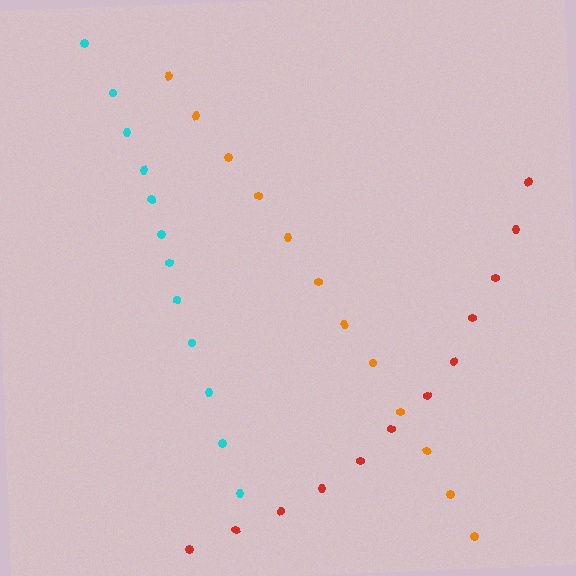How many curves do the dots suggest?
There are 3 distinct paths.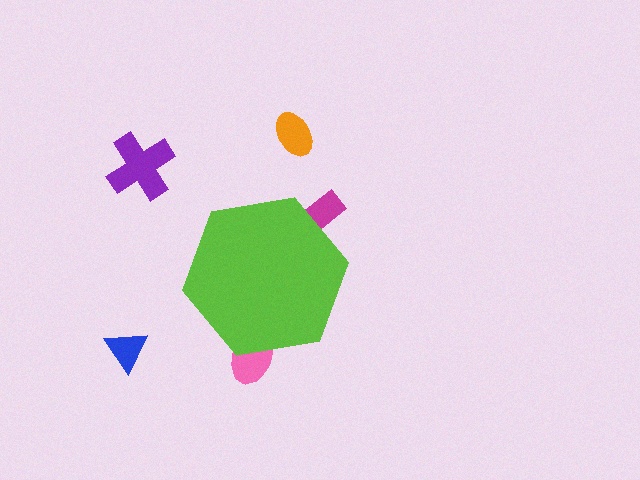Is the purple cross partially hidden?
No, the purple cross is fully visible.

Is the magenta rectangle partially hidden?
Yes, the magenta rectangle is partially hidden behind the lime hexagon.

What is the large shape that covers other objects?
A lime hexagon.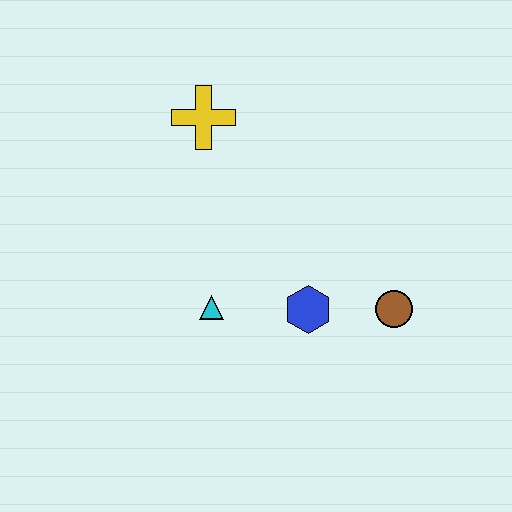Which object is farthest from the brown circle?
The yellow cross is farthest from the brown circle.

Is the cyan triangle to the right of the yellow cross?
Yes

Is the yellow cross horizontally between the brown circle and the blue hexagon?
No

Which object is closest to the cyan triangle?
The blue hexagon is closest to the cyan triangle.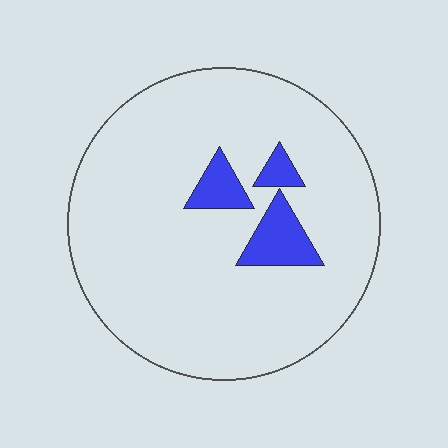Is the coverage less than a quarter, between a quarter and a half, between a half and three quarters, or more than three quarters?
Less than a quarter.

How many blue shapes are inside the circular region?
3.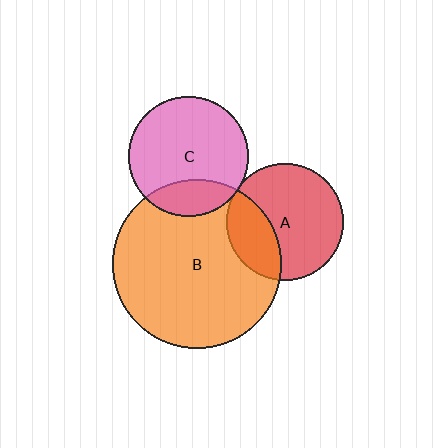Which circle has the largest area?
Circle B (orange).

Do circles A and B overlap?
Yes.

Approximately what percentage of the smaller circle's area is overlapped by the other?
Approximately 30%.